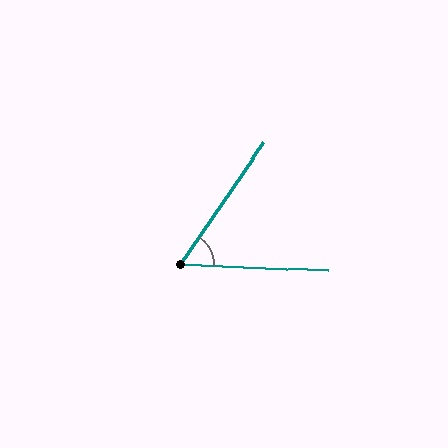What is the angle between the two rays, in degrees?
Approximately 58 degrees.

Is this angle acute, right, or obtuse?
It is acute.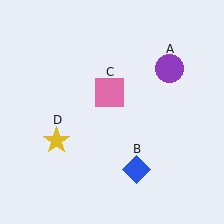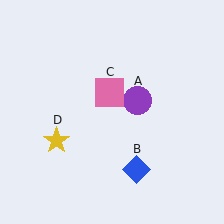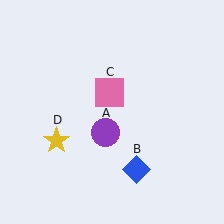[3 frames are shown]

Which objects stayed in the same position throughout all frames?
Blue diamond (object B) and pink square (object C) and yellow star (object D) remained stationary.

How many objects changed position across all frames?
1 object changed position: purple circle (object A).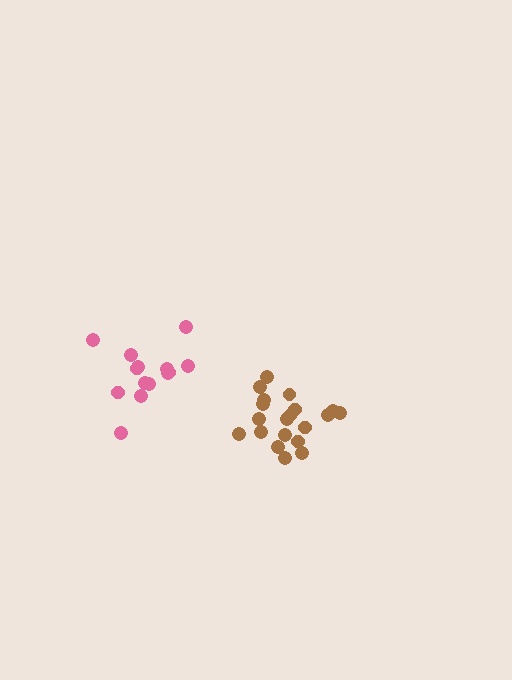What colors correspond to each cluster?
The clusters are colored: pink, brown.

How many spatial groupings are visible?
There are 2 spatial groupings.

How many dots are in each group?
Group 1: 14 dots, Group 2: 20 dots (34 total).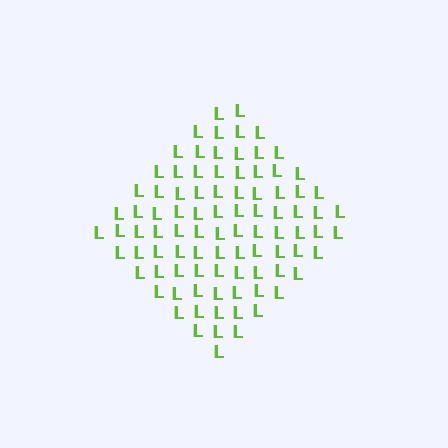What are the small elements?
The small elements are letter L's.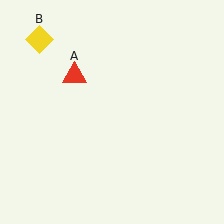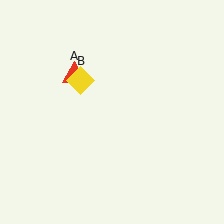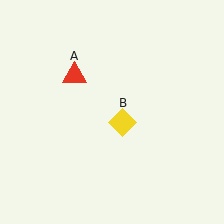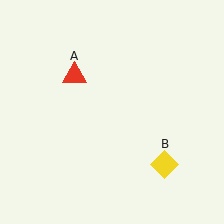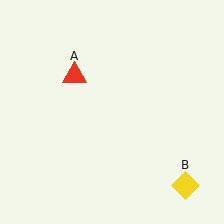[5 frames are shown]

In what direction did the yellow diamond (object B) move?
The yellow diamond (object B) moved down and to the right.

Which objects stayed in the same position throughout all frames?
Red triangle (object A) remained stationary.